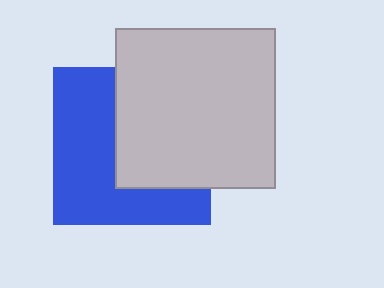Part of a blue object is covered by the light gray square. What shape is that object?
It is a square.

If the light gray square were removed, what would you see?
You would see the complete blue square.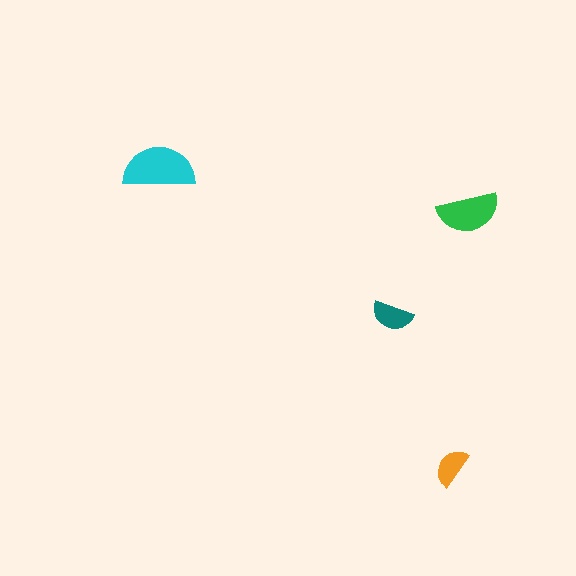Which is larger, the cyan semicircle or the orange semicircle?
The cyan one.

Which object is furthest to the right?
The green semicircle is rightmost.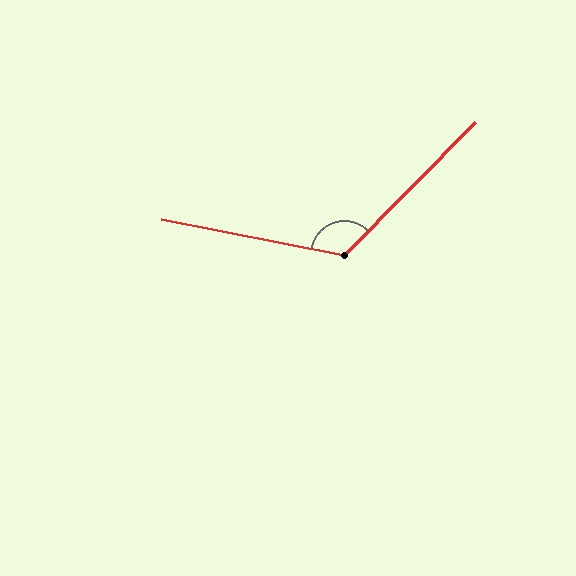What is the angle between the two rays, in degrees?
Approximately 124 degrees.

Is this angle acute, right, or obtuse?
It is obtuse.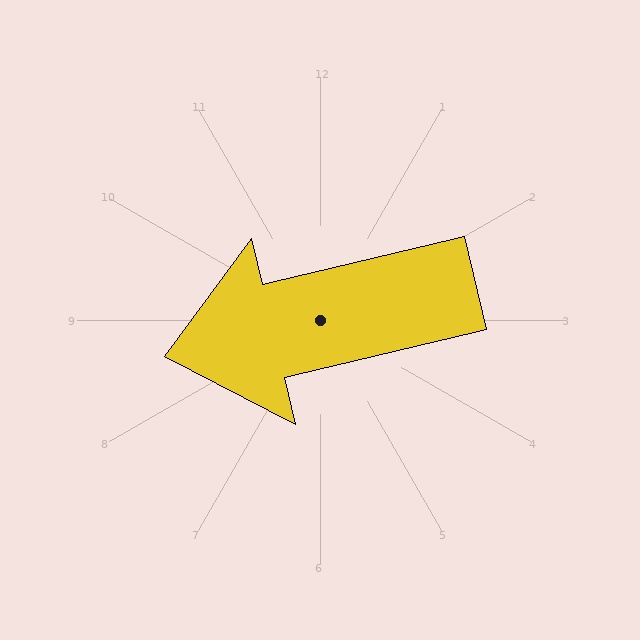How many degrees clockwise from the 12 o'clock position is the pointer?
Approximately 257 degrees.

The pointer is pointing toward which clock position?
Roughly 9 o'clock.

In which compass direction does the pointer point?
West.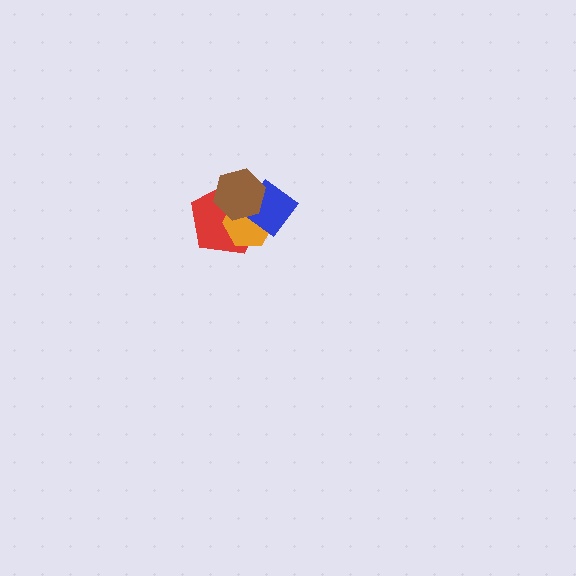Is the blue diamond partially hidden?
Yes, it is partially covered by another shape.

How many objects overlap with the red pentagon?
3 objects overlap with the red pentagon.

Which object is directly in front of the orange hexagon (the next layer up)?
The blue diamond is directly in front of the orange hexagon.